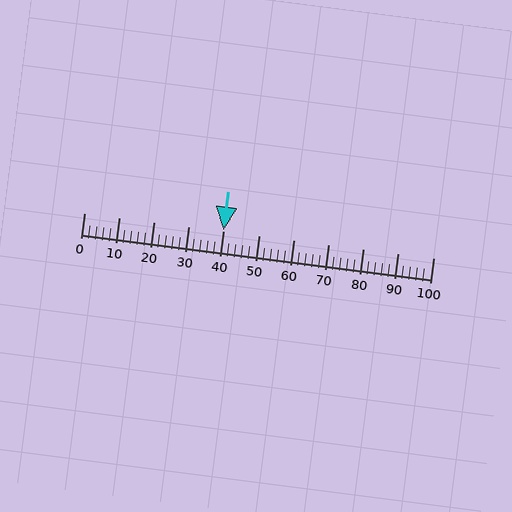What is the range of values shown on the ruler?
The ruler shows values from 0 to 100.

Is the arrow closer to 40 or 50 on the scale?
The arrow is closer to 40.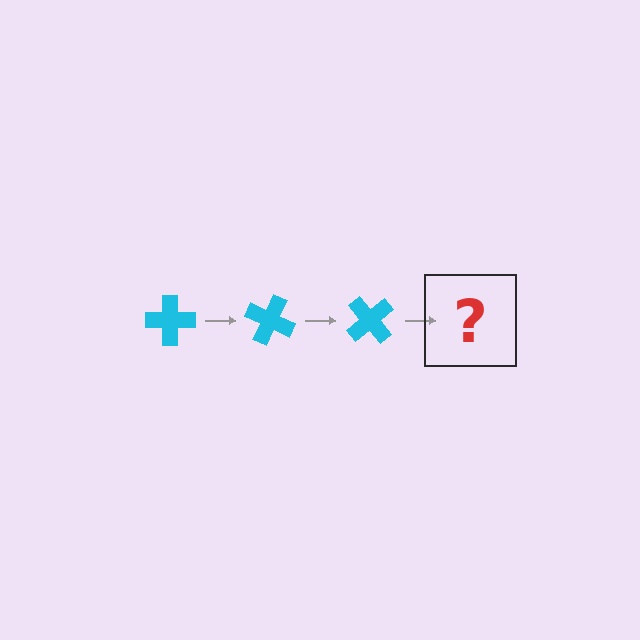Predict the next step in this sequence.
The next step is a cyan cross rotated 75 degrees.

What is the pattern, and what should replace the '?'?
The pattern is that the cross rotates 25 degrees each step. The '?' should be a cyan cross rotated 75 degrees.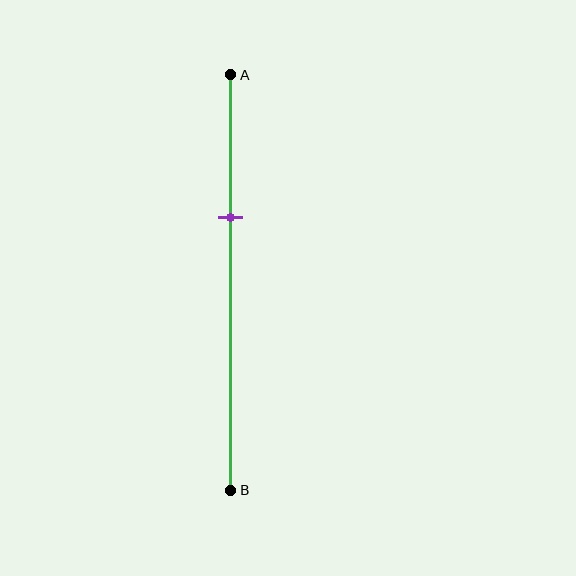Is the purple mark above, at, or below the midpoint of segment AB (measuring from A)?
The purple mark is above the midpoint of segment AB.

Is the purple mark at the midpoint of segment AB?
No, the mark is at about 35% from A, not at the 50% midpoint.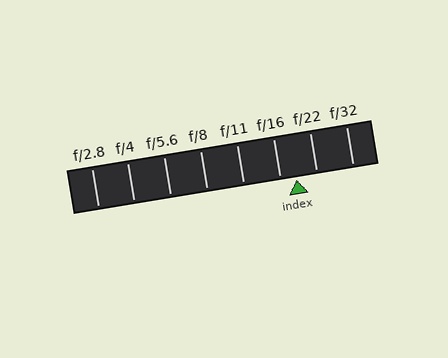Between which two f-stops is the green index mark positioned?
The index mark is between f/16 and f/22.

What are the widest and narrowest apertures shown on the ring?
The widest aperture shown is f/2.8 and the narrowest is f/32.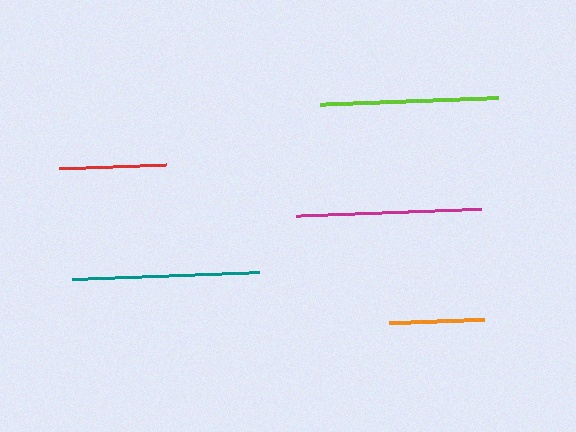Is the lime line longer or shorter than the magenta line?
The magenta line is longer than the lime line.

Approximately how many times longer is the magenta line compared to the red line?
The magenta line is approximately 1.7 times the length of the red line.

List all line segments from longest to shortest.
From longest to shortest: teal, magenta, lime, red, orange.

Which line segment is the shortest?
The orange line is the shortest at approximately 95 pixels.